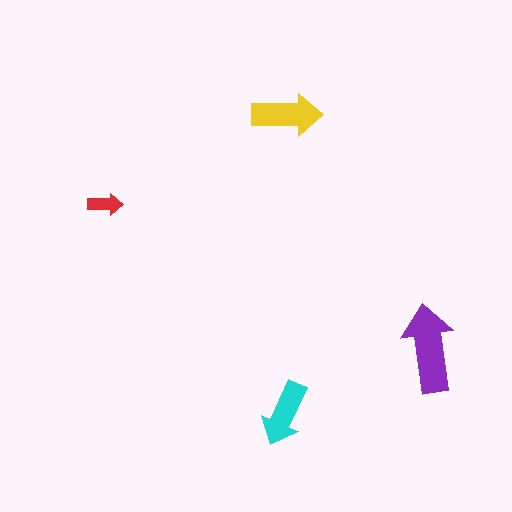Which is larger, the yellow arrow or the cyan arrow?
The yellow one.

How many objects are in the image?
There are 4 objects in the image.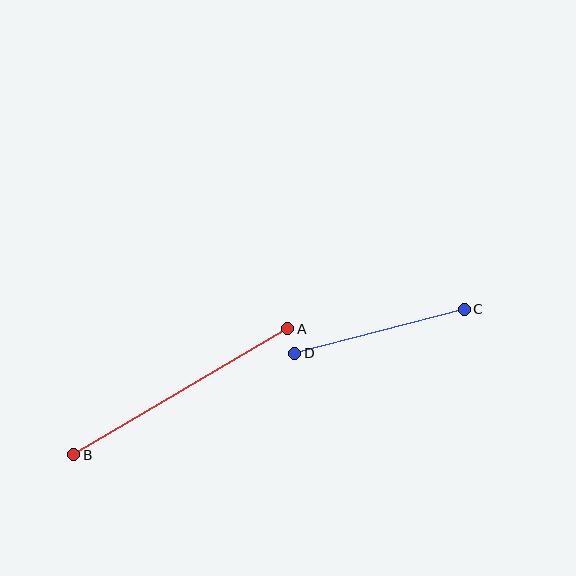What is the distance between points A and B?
The distance is approximately 249 pixels.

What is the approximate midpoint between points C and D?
The midpoint is at approximately (379, 331) pixels.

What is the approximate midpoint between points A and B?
The midpoint is at approximately (181, 392) pixels.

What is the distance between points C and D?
The distance is approximately 175 pixels.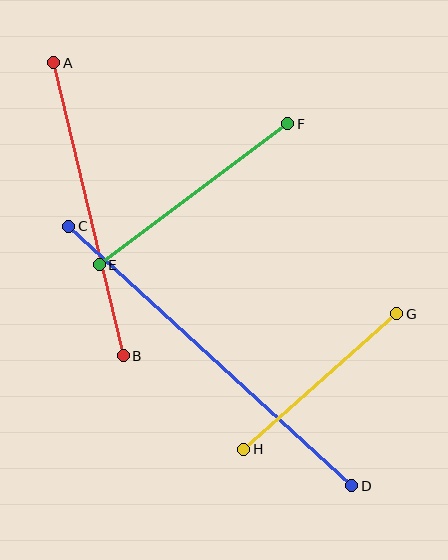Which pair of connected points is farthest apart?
Points C and D are farthest apart.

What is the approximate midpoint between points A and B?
The midpoint is at approximately (89, 209) pixels.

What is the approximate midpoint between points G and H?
The midpoint is at approximately (320, 381) pixels.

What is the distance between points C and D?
The distance is approximately 384 pixels.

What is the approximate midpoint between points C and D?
The midpoint is at approximately (210, 356) pixels.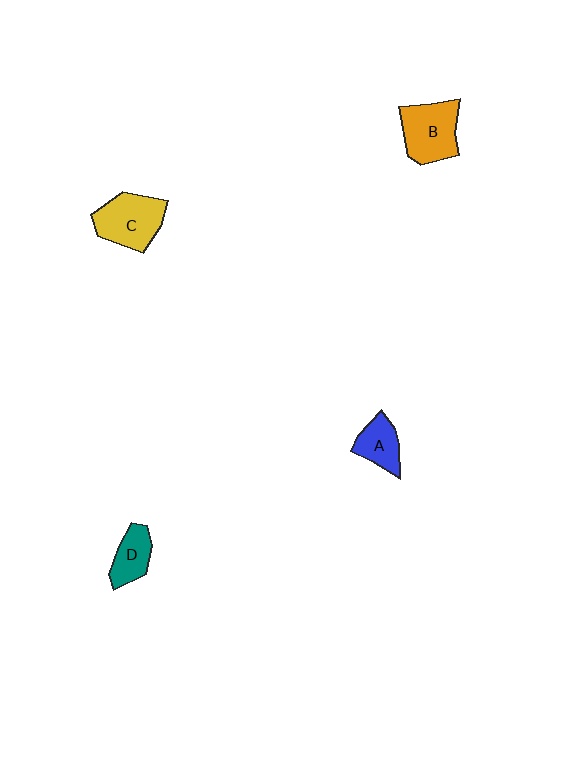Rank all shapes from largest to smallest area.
From largest to smallest: B (orange), C (yellow), A (blue), D (teal).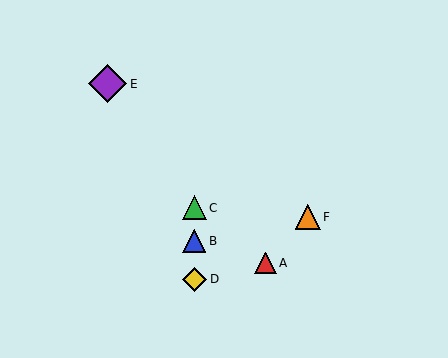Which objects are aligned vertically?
Objects B, C, D are aligned vertically.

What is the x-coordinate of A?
Object A is at x≈265.